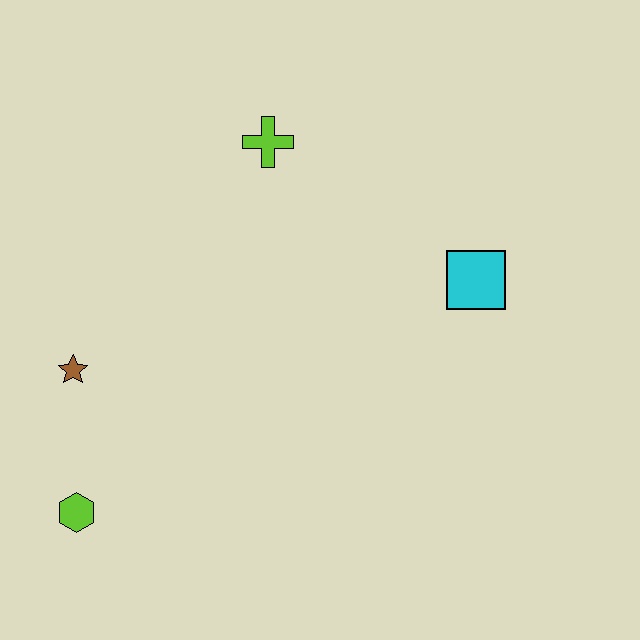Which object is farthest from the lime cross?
The lime hexagon is farthest from the lime cross.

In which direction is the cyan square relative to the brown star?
The cyan square is to the right of the brown star.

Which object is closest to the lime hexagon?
The brown star is closest to the lime hexagon.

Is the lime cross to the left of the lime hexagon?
No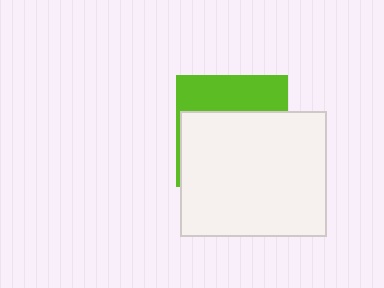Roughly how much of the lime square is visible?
A small part of it is visible (roughly 35%).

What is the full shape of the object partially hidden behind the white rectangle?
The partially hidden object is a lime square.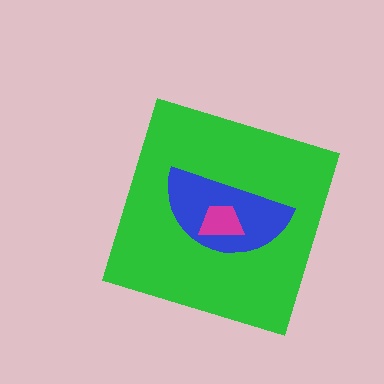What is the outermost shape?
The green diamond.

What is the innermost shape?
The magenta trapezoid.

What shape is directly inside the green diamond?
The blue semicircle.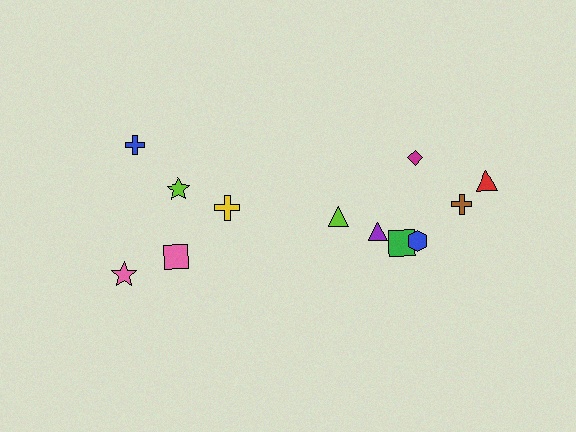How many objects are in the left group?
There are 5 objects.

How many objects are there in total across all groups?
There are 12 objects.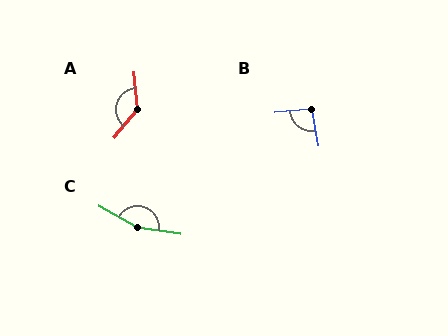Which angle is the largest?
C, at approximately 159 degrees.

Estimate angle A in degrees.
Approximately 135 degrees.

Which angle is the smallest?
B, at approximately 95 degrees.